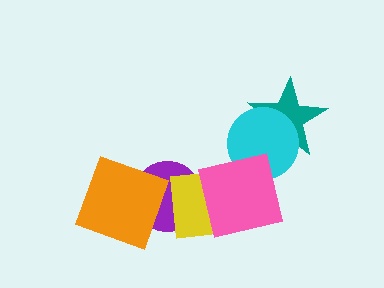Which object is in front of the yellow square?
The pink square is in front of the yellow square.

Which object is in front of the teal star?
The cyan circle is in front of the teal star.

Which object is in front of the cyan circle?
The pink square is in front of the cyan circle.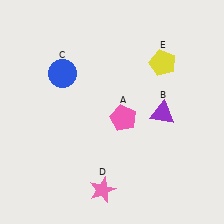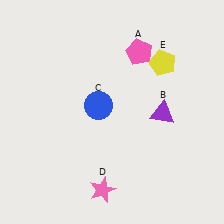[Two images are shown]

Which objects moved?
The objects that moved are: the pink pentagon (A), the blue circle (C).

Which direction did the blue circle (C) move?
The blue circle (C) moved right.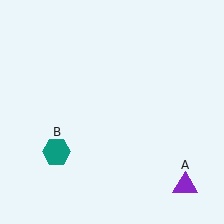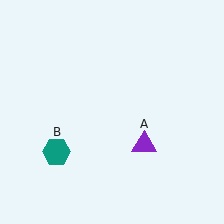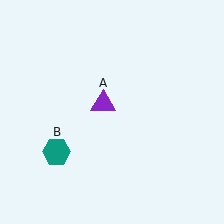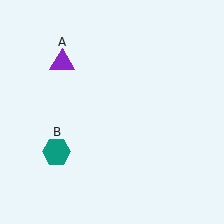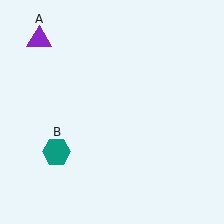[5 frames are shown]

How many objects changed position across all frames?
1 object changed position: purple triangle (object A).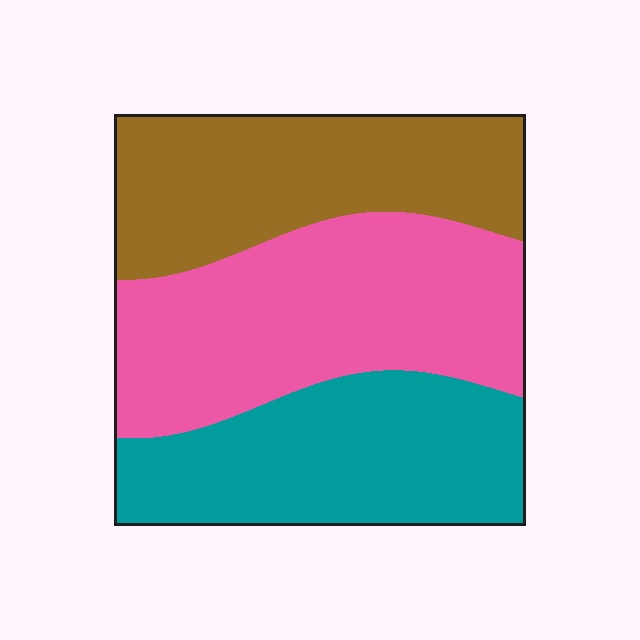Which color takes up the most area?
Pink, at roughly 40%.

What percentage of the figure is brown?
Brown covers around 30% of the figure.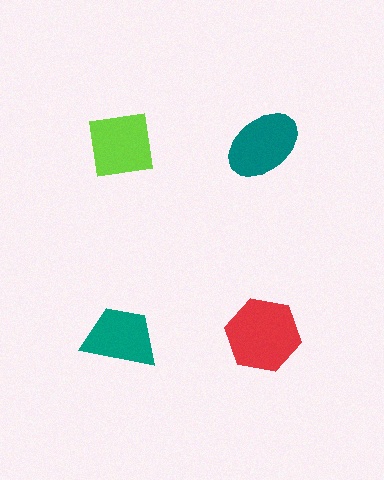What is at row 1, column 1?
A lime square.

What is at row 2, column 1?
A teal trapezoid.